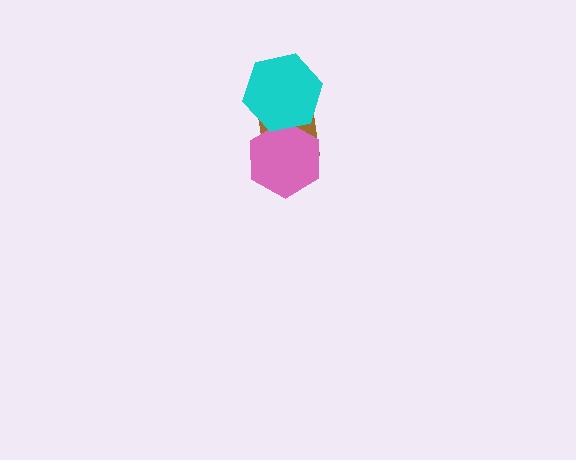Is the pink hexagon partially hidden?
Yes, it is partially covered by another shape.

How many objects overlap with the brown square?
2 objects overlap with the brown square.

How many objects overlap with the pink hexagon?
2 objects overlap with the pink hexagon.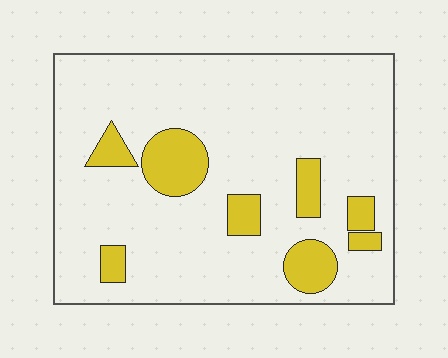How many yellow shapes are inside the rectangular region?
8.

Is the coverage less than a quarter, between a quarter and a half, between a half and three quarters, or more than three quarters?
Less than a quarter.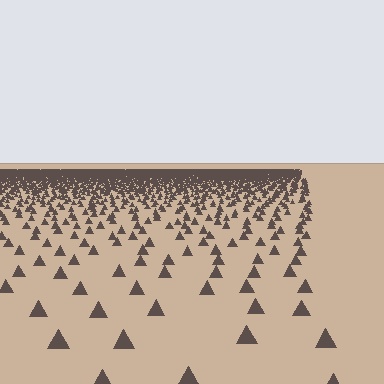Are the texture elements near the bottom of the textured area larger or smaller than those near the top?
Larger. Near the bottom, elements are closer to the viewer and appear at a bigger on-screen size.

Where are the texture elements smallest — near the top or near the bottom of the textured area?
Near the top.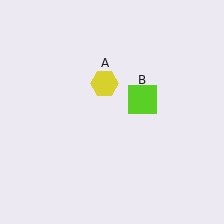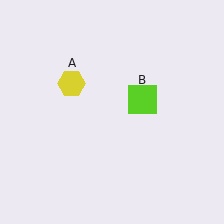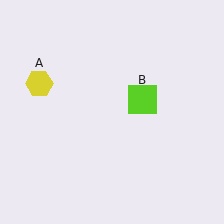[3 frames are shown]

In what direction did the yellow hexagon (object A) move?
The yellow hexagon (object A) moved left.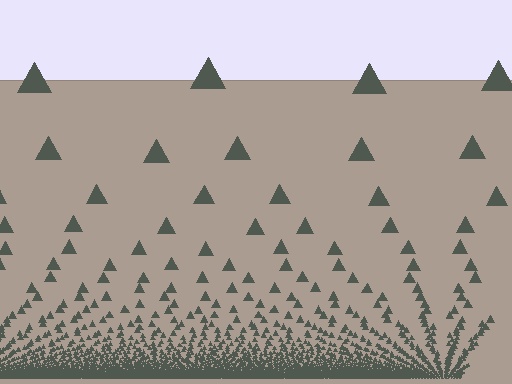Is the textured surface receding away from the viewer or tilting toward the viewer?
The surface appears to tilt toward the viewer. Texture elements get larger and sparser toward the top.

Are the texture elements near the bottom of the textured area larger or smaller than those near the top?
Smaller. The gradient is inverted — elements near the bottom are smaller and denser.